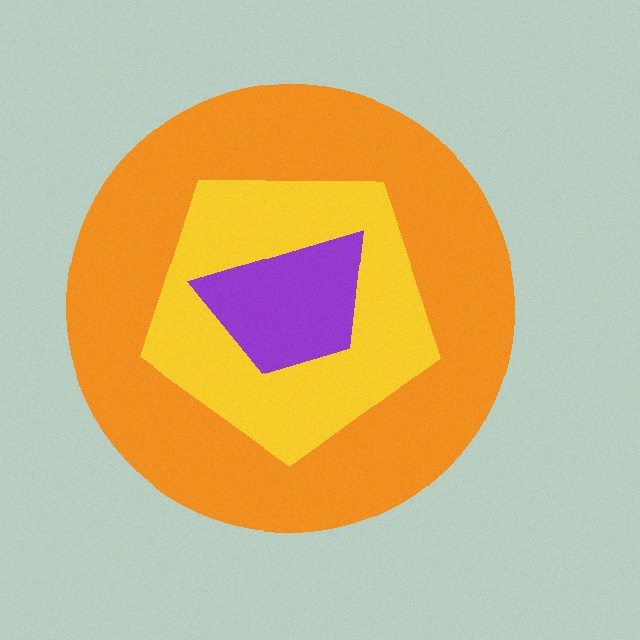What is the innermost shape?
The purple trapezoid.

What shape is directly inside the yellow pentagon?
The purple trapezoid.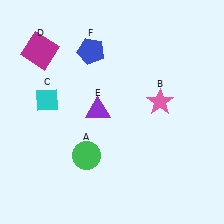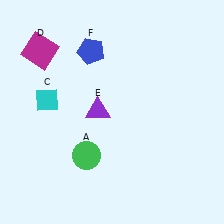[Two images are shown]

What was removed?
The pink star (B) was removed in Image 2.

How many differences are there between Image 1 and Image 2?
There is 1 difference between the two images.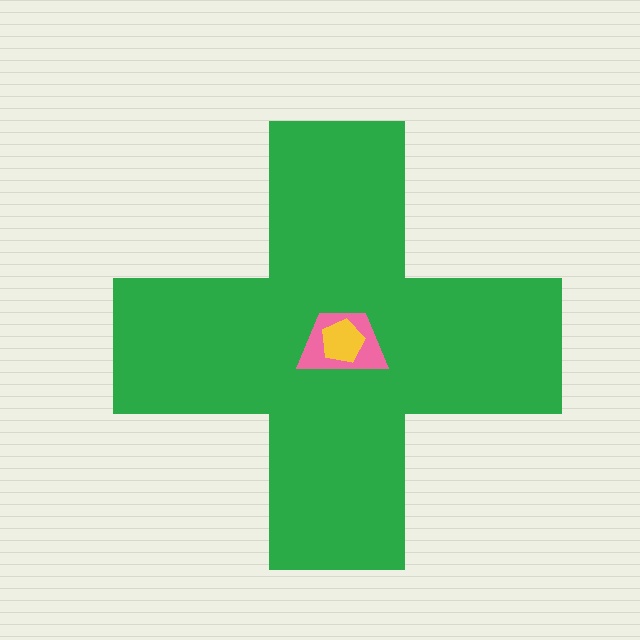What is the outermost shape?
The green cross.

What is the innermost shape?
The yellow pentagon.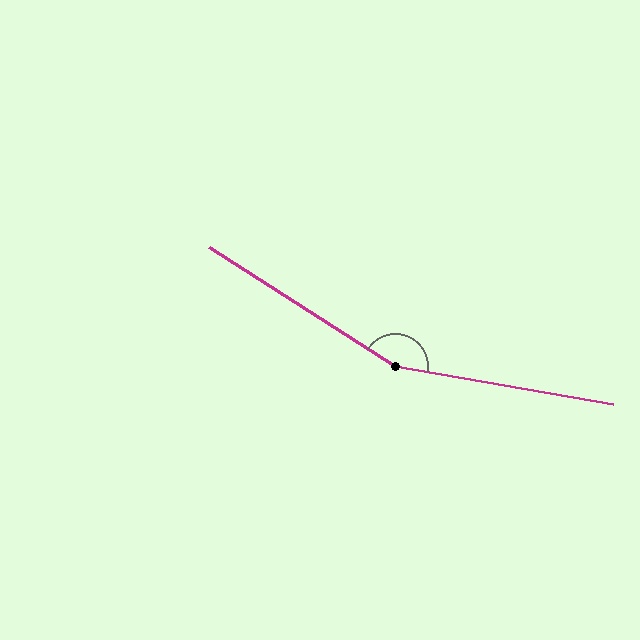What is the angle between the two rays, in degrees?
Approximately 157 degrees.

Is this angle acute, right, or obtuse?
It is obtuse.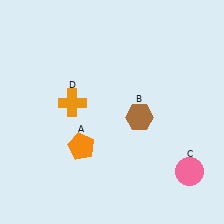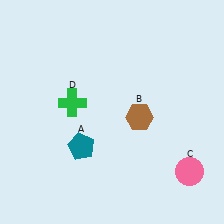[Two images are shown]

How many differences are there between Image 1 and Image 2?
There are 2 differences between the two images.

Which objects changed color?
A changed from orange to teal. D changed from orange to green.